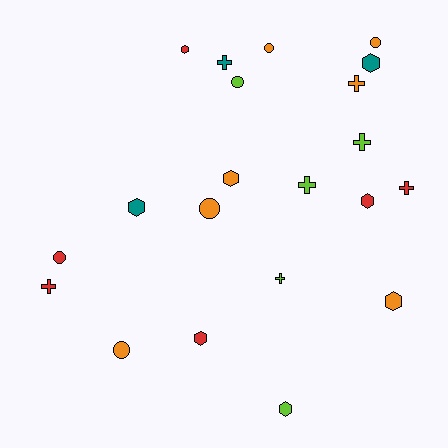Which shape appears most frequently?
Hexagon, with 8 objects.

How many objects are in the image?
There are 21 objects.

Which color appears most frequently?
Orange, with 7 objects.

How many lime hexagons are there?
There is 1 lime hexagon.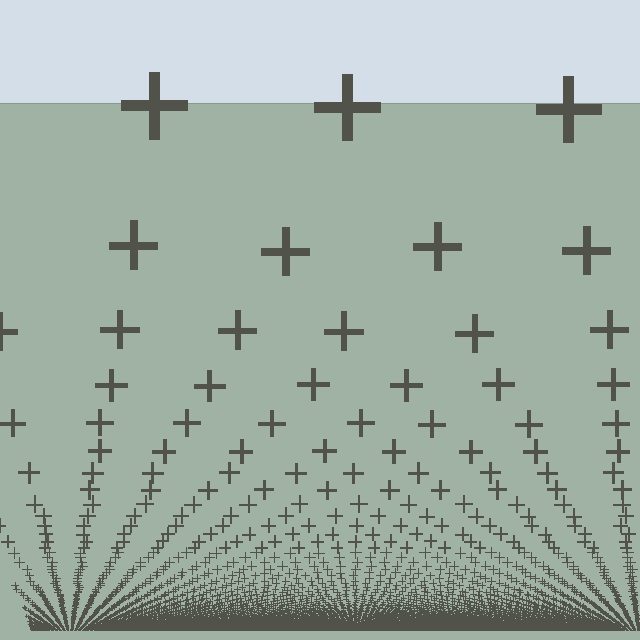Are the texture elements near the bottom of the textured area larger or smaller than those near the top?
Smaller. The gradient is inverted — elements near the bottom are smaller and denser.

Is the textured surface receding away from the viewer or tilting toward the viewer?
The surface appears to tilt toward the viewer. Texture elements get larger and sparser toward the top.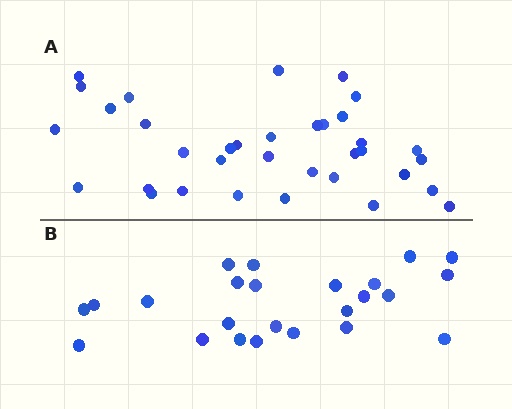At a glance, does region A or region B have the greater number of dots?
Region A (the top region) has more dots.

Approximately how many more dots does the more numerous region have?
Region A has roughly 12 or so more dots than region B.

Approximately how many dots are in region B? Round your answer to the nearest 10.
About 20 dots. (The exact count is 24, which rounds to 20.)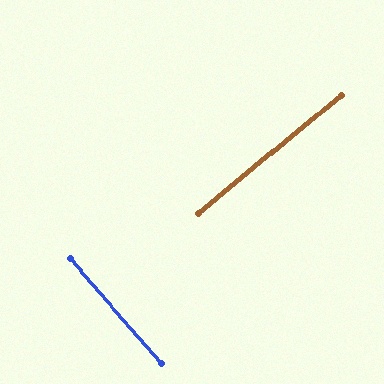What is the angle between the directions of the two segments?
Approximately 89 degrees.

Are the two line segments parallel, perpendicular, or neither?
Perpendicular — they meet at approximately 89°.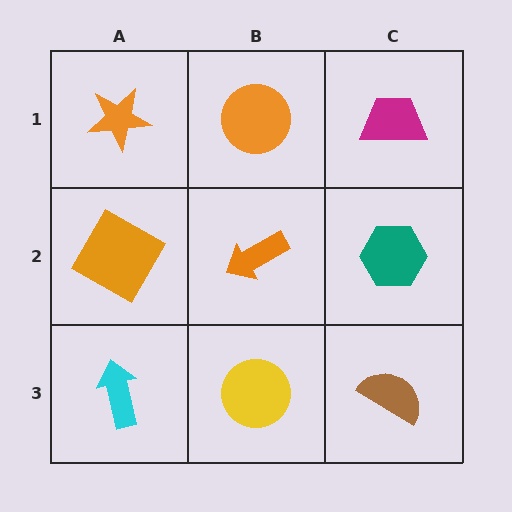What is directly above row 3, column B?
An orange arrow.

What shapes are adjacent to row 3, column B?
An orange arrow (row 2, column B), a cyan arrow (row 3, column A), a brown semicircle (row 3, column C).